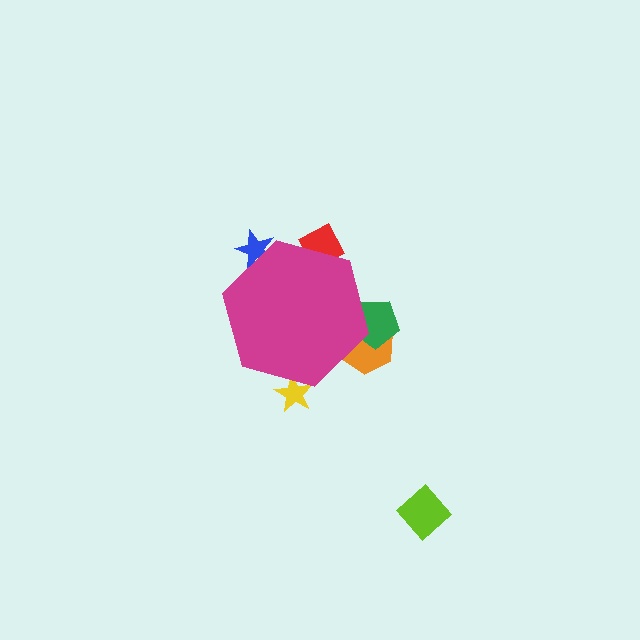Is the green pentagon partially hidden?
Yes, the green pentagon is partially hidden behind the magenta hexagon.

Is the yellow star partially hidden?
Yes, the yellow star is partially hidden behind the magenta hexagon.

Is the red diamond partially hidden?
Yes, the red diamond is partially hidden behind the magenta hexagon.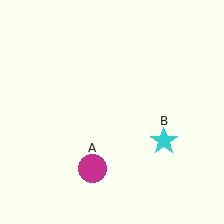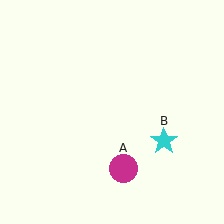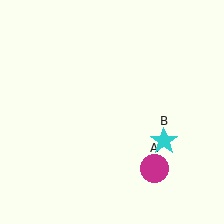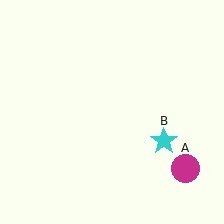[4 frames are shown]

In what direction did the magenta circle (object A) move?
The magenta circle (object A) moved right.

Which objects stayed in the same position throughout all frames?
Cyan star (object B) remained stationary.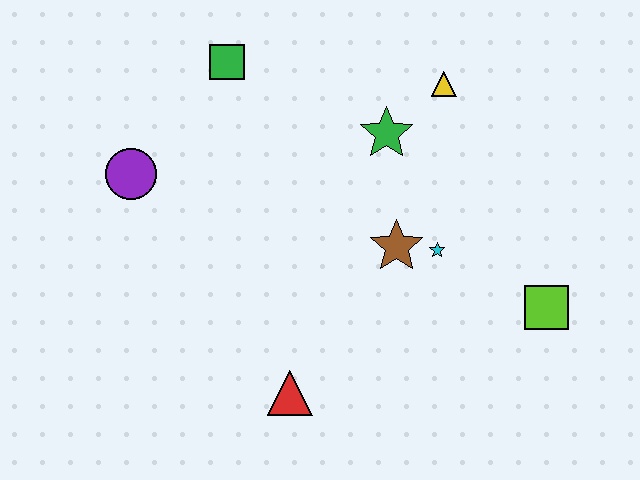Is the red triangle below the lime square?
Yes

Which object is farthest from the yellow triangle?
The red triangle is farthest from the yellow triangle.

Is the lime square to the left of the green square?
No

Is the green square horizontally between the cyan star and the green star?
No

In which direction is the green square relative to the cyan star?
The green square is to the left of the cyan star.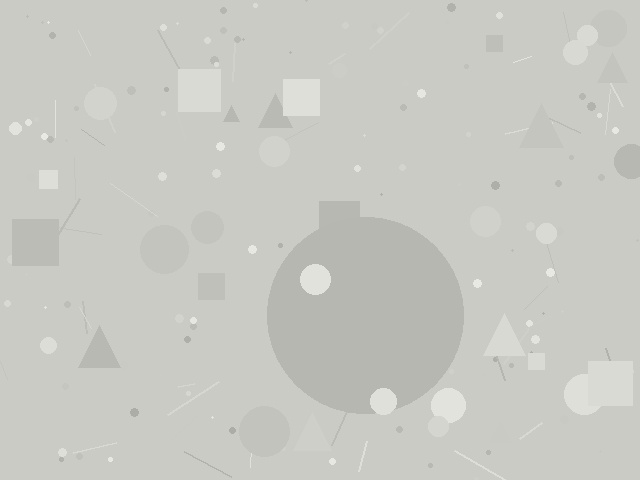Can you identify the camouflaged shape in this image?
The camouflaged shape is a circle.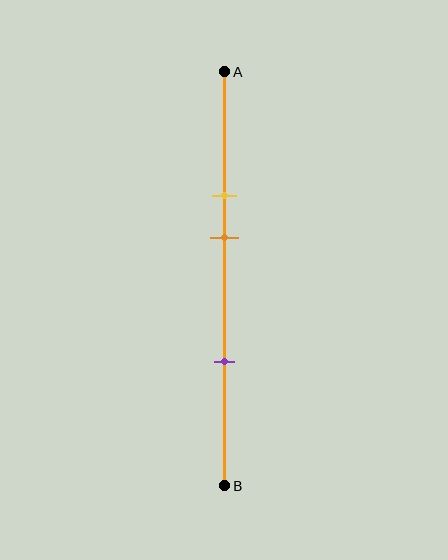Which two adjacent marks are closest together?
The yellow and orange marks are the closest adjacent pair.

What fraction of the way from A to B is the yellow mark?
The yellow mark is approximately 30% (0.3) of the way from A to B.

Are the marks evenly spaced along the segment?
No, the marks are not evenly spaced.